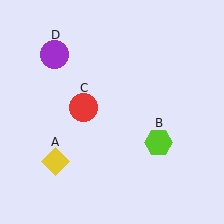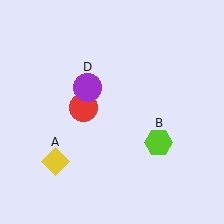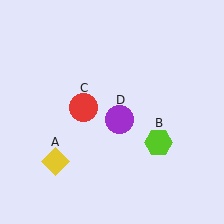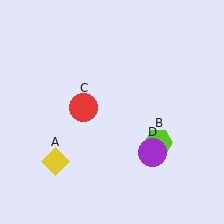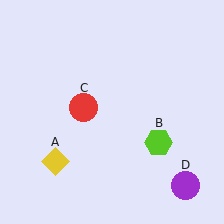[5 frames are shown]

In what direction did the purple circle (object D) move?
The purple circle (object D) moved down and to the right.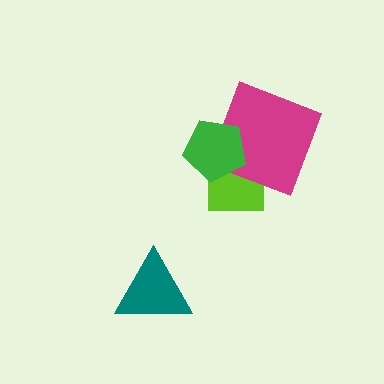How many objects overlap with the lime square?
2 objects overlap with the lime square.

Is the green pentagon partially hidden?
No, no other shape covers it.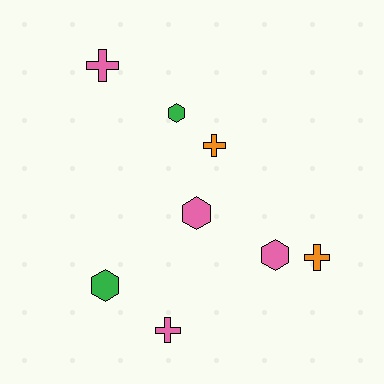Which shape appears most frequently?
Hexagon, with 4 objects.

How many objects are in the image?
There are 8 objects.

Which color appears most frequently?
Pink, with 4 objects.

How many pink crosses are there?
There are 2 pink crosses.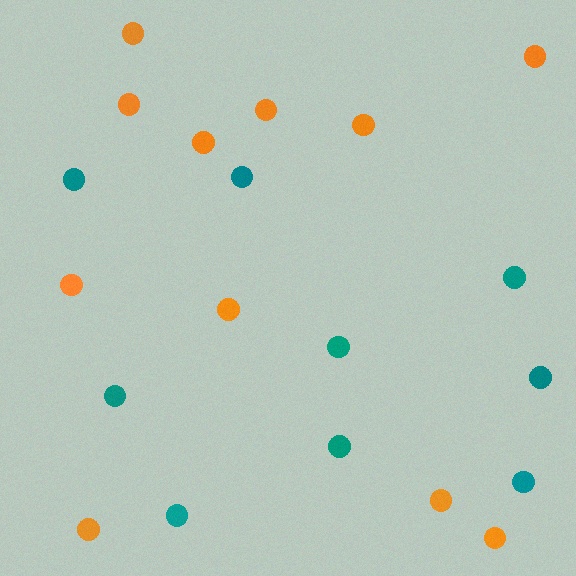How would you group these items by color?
There are 2 groups: one group of orange circles (11) and one group of teal circles (9).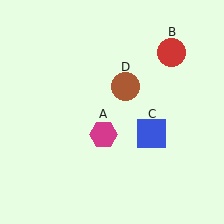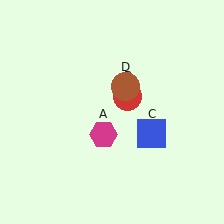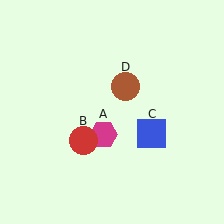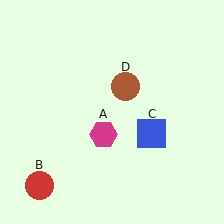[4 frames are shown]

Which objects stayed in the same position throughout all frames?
Magenta hexagon (object A) and blue square (object C) and brown circle (object D) remained stationary.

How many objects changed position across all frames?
1 object changed position: red circle (object B).